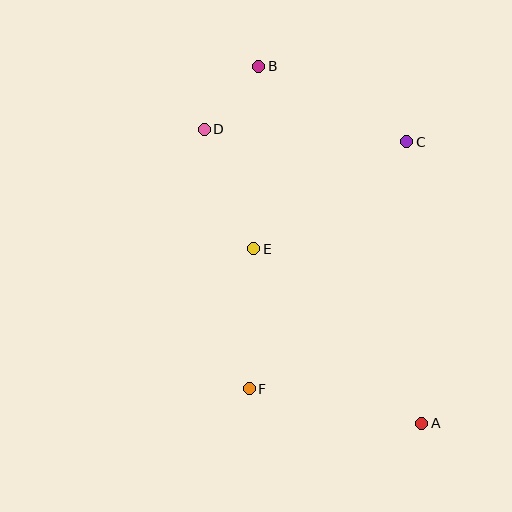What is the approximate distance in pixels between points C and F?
The distance between C and F is approximately 293 pixels.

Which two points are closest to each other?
Points B and D are closest to each other.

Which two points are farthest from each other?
Points A and B are farthest from each other.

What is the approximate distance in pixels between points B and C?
The distance between B and C is approximately 166 pixels.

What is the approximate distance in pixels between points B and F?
The distance between B and F is approximately 322 pixels.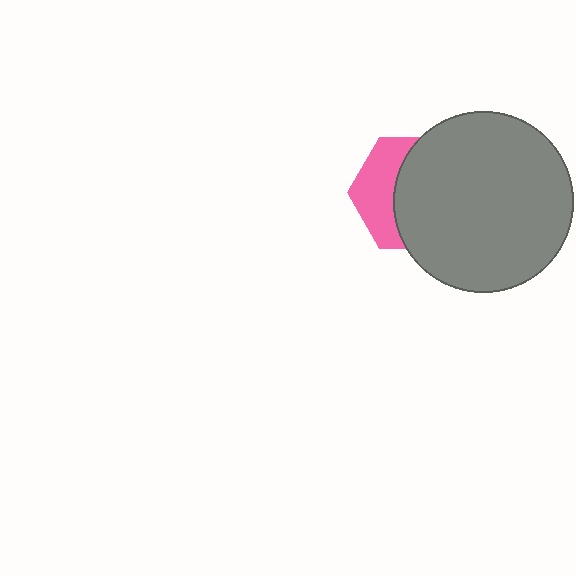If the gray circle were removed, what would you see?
You would see the complete pink hexagon.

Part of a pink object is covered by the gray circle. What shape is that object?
It is a hexagon.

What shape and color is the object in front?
The object in front is a gray circle.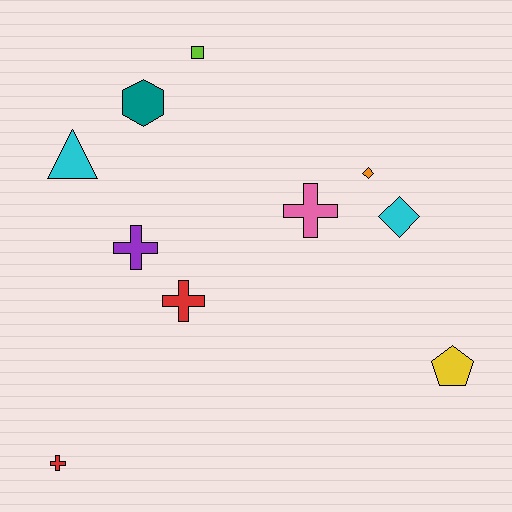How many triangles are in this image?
There is 1 triangle.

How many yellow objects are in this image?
There is 1 yellow object.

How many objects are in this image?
There are 10 objects.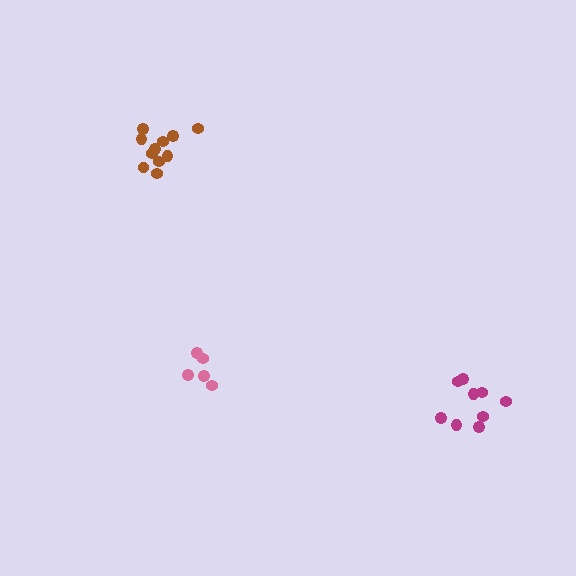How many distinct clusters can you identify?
There are 3 distinct clusters.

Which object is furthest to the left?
The brown cluster is leftmost.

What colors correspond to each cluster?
The clusters are colored: pink, magenta, brown.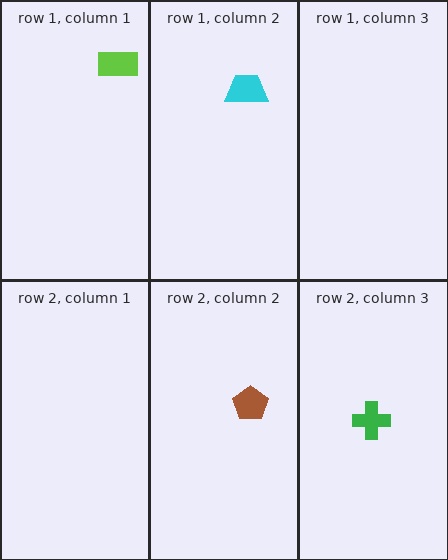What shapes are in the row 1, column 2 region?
The cyan trapezoid.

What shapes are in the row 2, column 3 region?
The green cross.